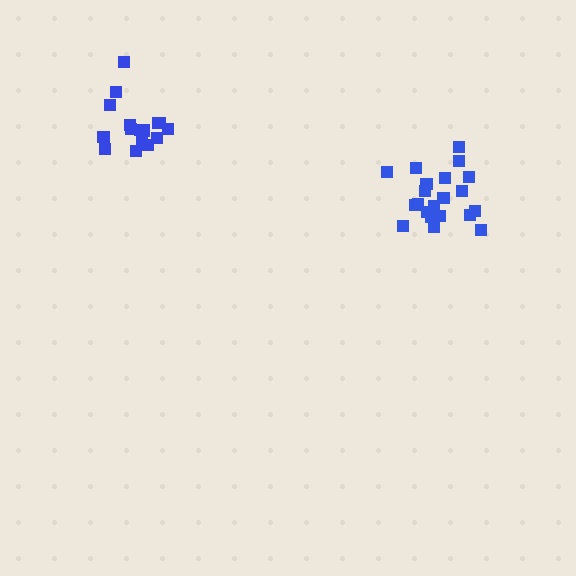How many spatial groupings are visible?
There are 2 spatial groupings.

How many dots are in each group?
Group 1: 21 dots, Group 2: 16 dots (37 total).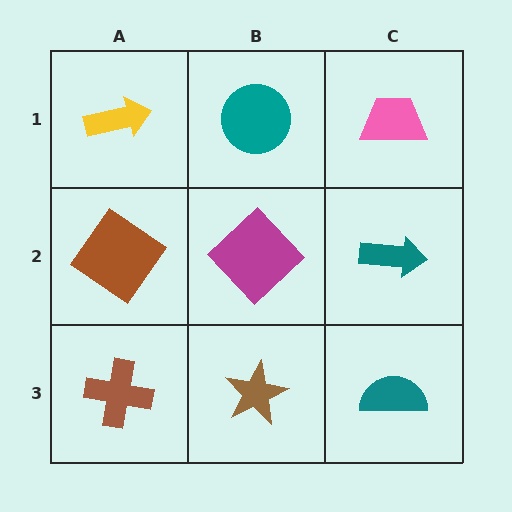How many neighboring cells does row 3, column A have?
2.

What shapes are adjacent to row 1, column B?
A magenta diamond (row 2, column B), a yellow arrow (row 1, column A), a pink trapezoid (row 1, column C).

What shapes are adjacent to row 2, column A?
A yellow arrow (row 1, column A), a brown cross (row 3, column A), a magenta diamond (row 2, column B).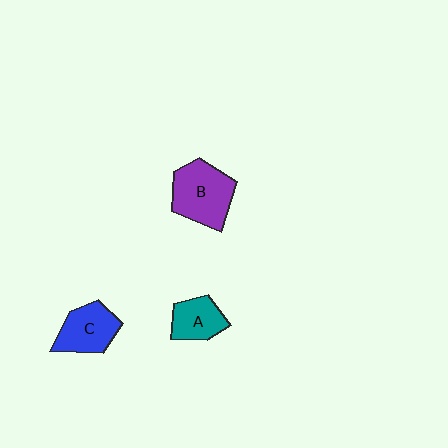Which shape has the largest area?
Shape B (purple).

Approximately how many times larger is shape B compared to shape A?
Approximately 1.6 times.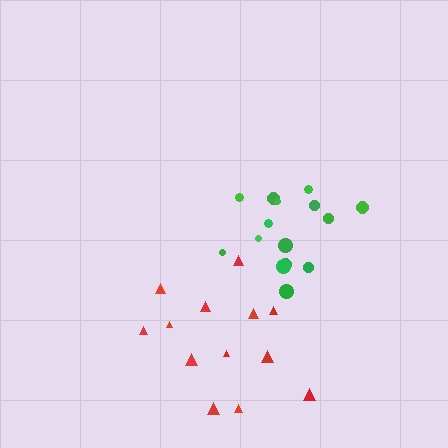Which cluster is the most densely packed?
Green.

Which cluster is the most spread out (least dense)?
Red.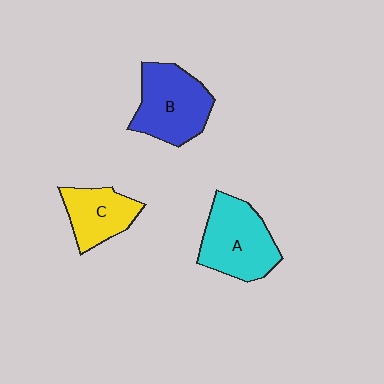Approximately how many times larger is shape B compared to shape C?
Approximately 1.4 times.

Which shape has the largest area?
Shape A (cyan).